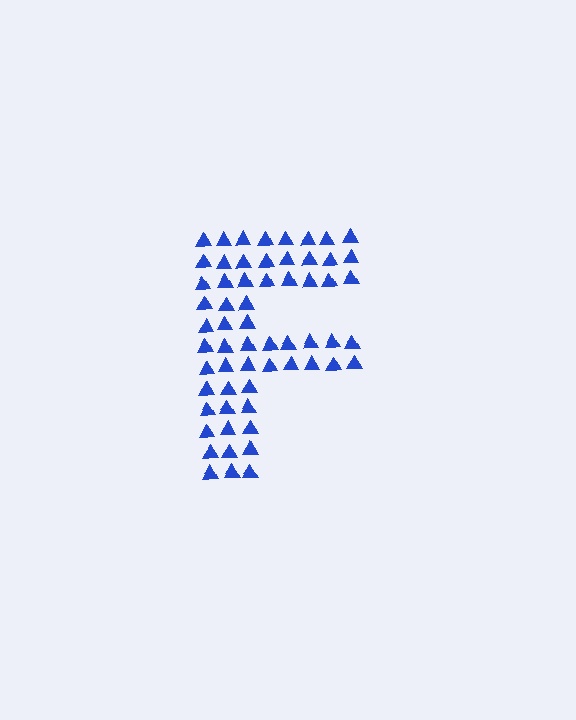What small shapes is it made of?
It is made of small triangles.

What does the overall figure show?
The overall figure shows the letter F.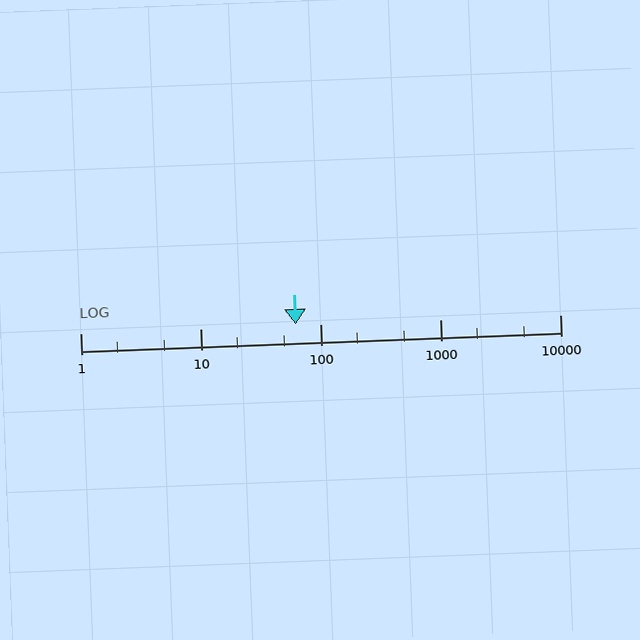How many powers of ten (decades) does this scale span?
The scale spans 4 decades, from 1 to 10000.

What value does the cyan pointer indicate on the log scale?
The pointer indicates approximately 62.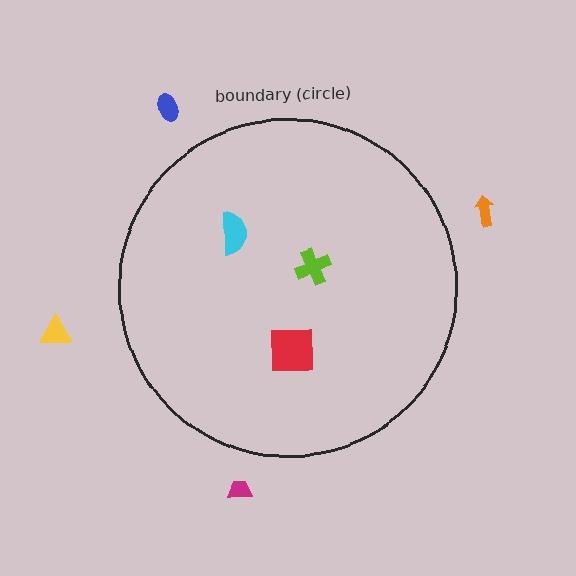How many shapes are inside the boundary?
3 inside, 4 outside.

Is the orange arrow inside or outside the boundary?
Outside.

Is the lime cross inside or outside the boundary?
Inside.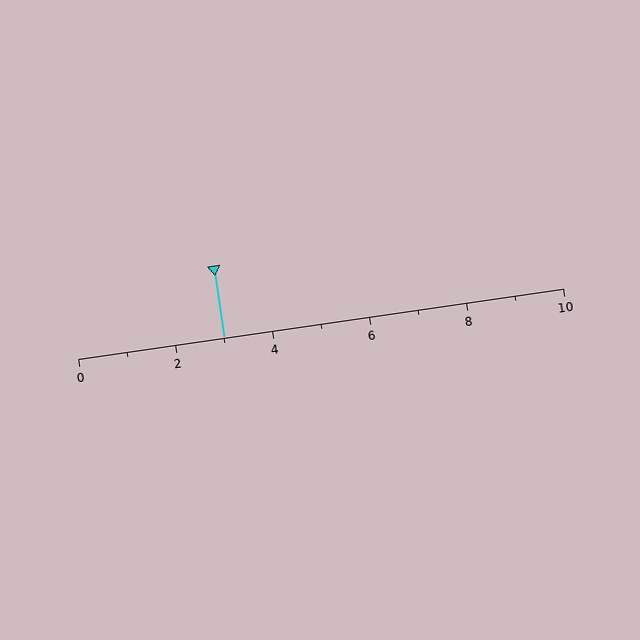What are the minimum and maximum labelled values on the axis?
The axis runs from 0 to 10.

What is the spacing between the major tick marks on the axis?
The major ticks are spaced 2 apart.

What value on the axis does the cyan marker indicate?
The marker indicates approximately 3.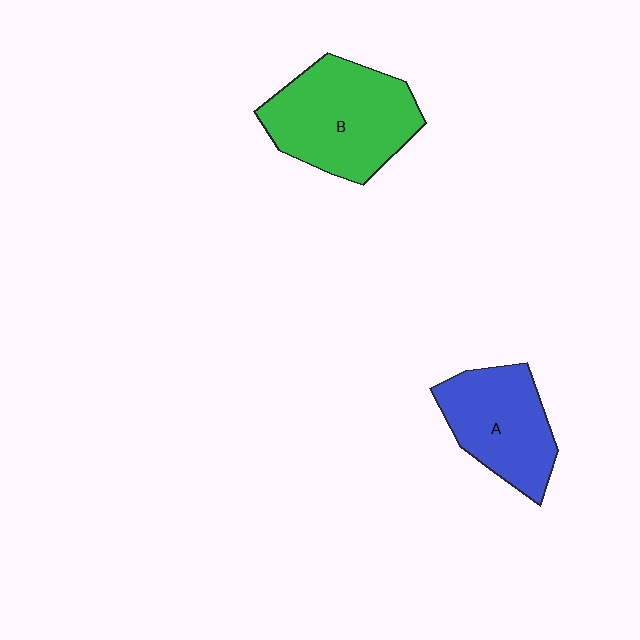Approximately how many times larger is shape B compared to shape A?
Approximately 1.3 times.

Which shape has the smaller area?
Shape A (blue).